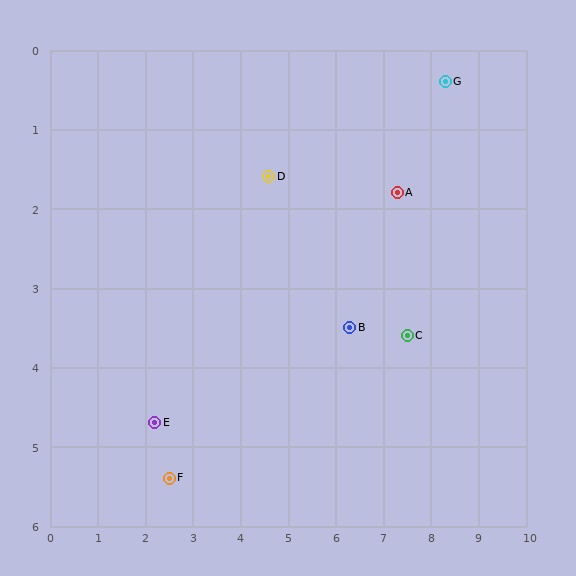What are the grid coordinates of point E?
Point E is at approximately (2.2, 4.7).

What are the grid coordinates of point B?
Point B is at approximately (6.3, 3.5).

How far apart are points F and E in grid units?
Points F and E are about 0.8 grid units apart.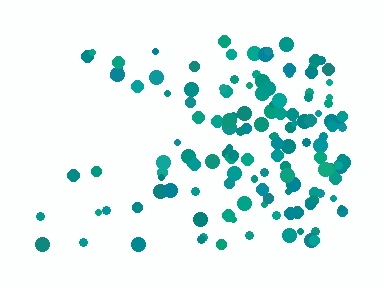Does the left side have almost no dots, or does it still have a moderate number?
Still a moderate number, just noticeably fewer than the right.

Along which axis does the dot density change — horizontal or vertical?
Horizontal.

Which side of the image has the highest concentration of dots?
The right.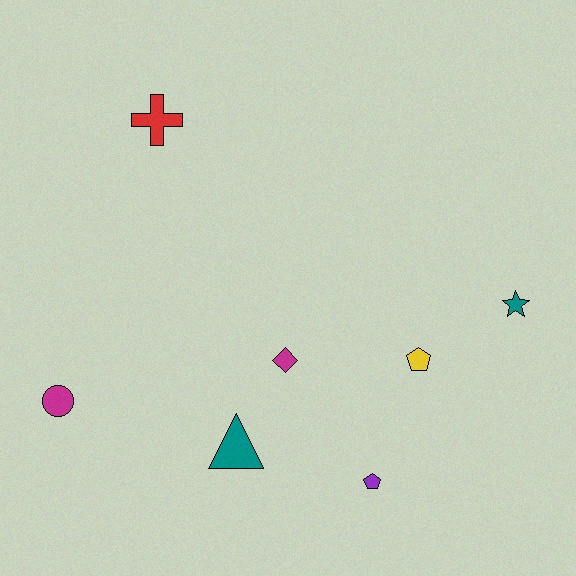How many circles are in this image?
There is 1 circle.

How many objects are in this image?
There are 7 objects.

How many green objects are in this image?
There are no green objects.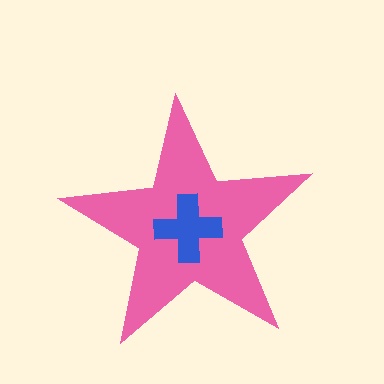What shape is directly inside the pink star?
The blue cross.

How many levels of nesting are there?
2.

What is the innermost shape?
The blue cross.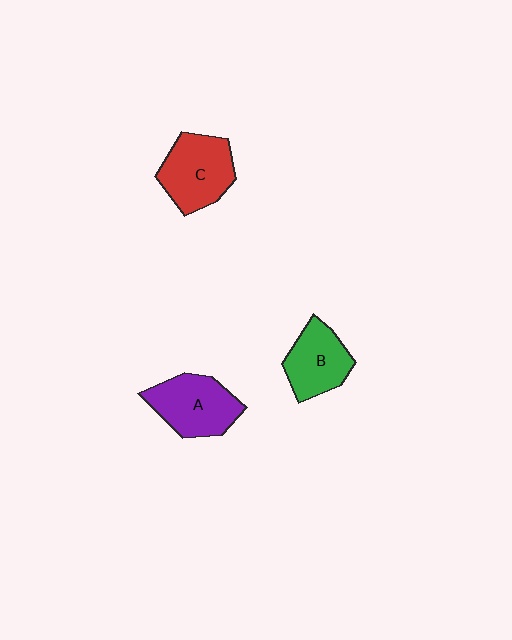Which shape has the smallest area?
Shape B (green).